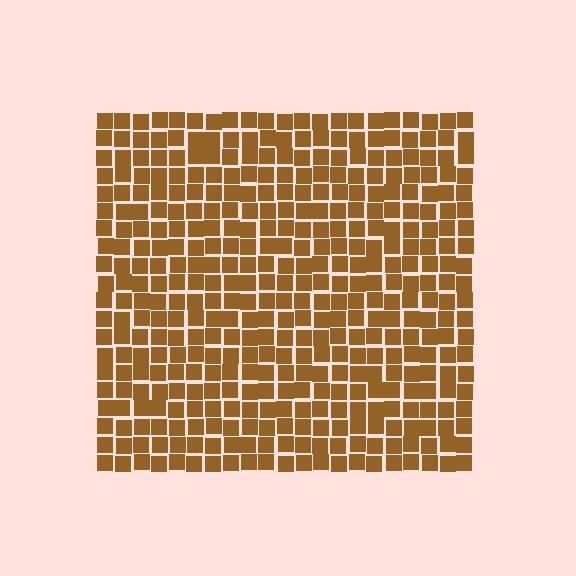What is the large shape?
The large shape is a square.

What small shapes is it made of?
It is made of small squares.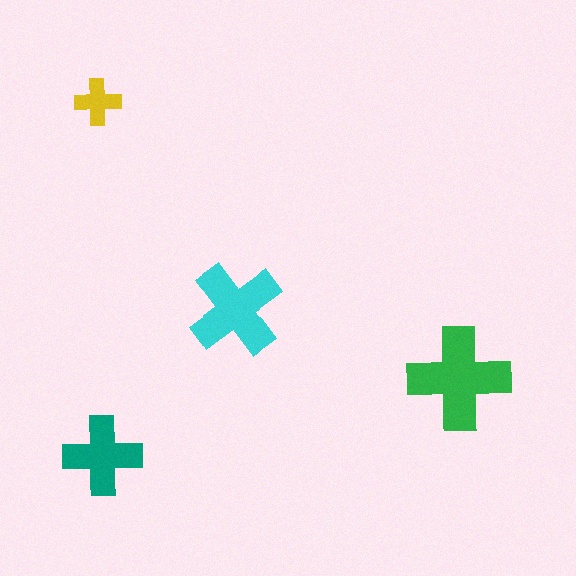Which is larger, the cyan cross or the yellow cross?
The cyan one.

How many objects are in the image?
There are 4 objects in the image.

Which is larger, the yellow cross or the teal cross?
The teal one.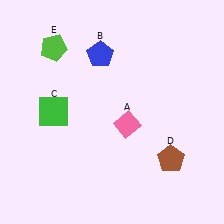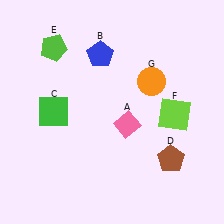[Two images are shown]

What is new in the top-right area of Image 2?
An orange circle (G) was added in the top-right area of Image 2.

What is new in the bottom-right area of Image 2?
A lime square (F) was added in the bottom-right area of Image 2.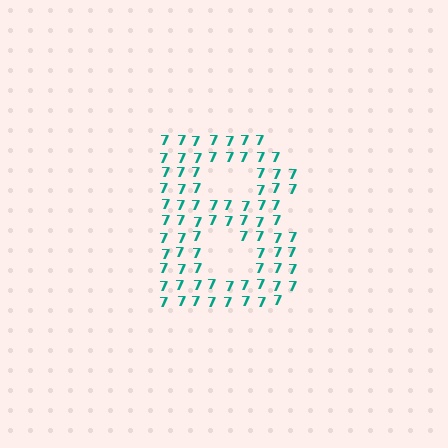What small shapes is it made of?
It is made of small digit 7's.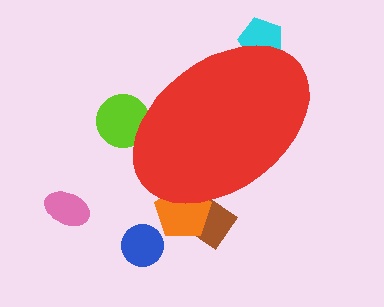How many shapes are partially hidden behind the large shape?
4 shapes are partially hidden.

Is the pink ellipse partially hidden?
No, the pink ellipse is fully visible.